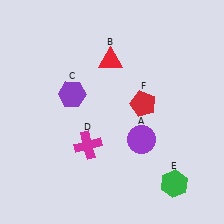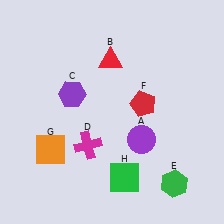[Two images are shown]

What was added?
An orange square (G), a green square (H) were added in Image 2.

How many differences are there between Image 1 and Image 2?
There are 2 differences between the two images.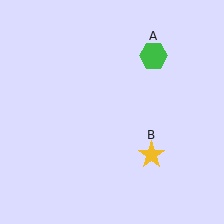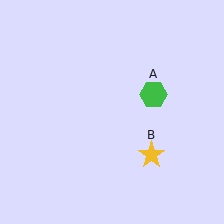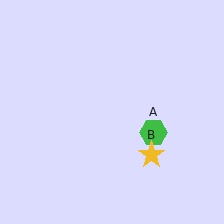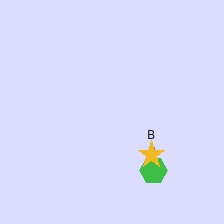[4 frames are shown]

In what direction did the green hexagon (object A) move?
The green hexagon (object A) moved down.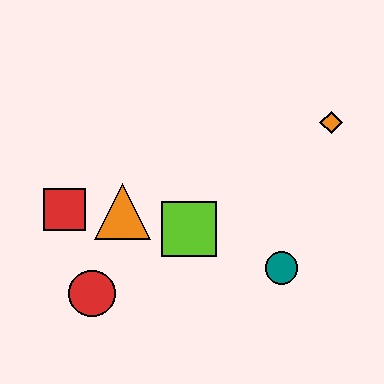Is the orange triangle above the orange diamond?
No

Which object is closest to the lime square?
The orange triangle is closest to the lime square.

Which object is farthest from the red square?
The orange diamond is farthest from the red square.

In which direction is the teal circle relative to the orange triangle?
The teal circle is to the right of the orange triangle.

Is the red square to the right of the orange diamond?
No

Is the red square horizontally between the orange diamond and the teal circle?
No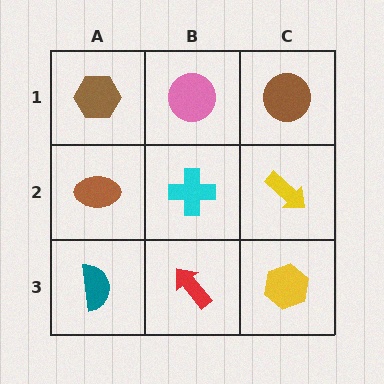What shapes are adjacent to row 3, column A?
A brown ellipse (row 2, column A), a red arrow (row 3, column B).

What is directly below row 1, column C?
A yellow arrow.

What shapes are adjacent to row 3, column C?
A yellow arrow (row 2, column C), a red arrow (row 3, column B).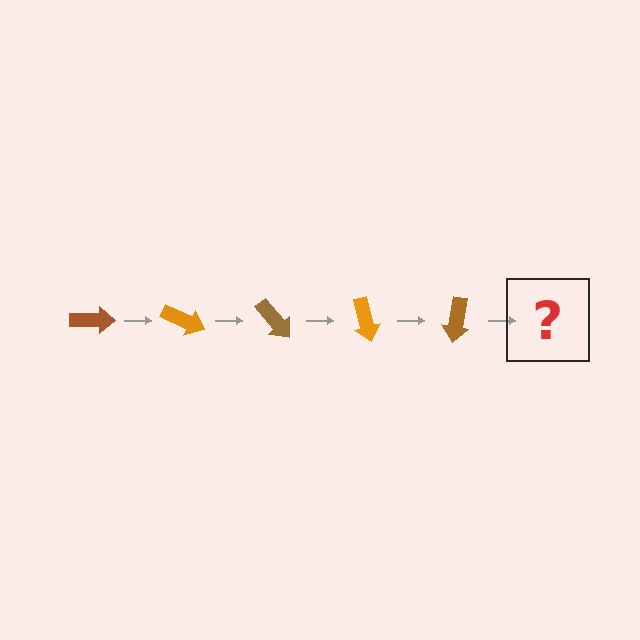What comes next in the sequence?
The next element should be an orange arrow, rotated 125 degrees from the start.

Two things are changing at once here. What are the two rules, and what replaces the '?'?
The two rules are that it rotates 25 degrees each step and the color cycles through brown and orange. The '?' should be an orange arrow, rotated 125 degrees from the start.